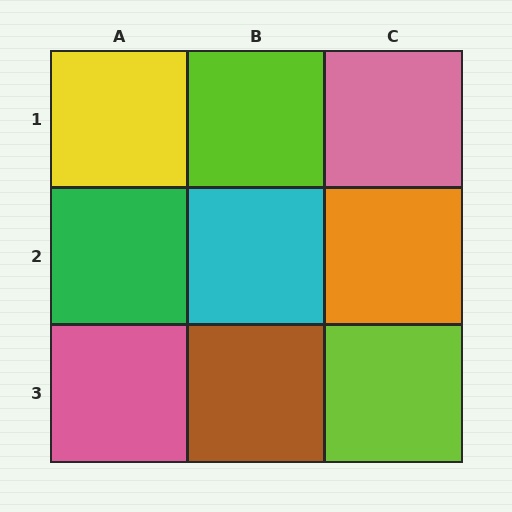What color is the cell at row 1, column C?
Pink.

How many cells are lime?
2 cells are lime.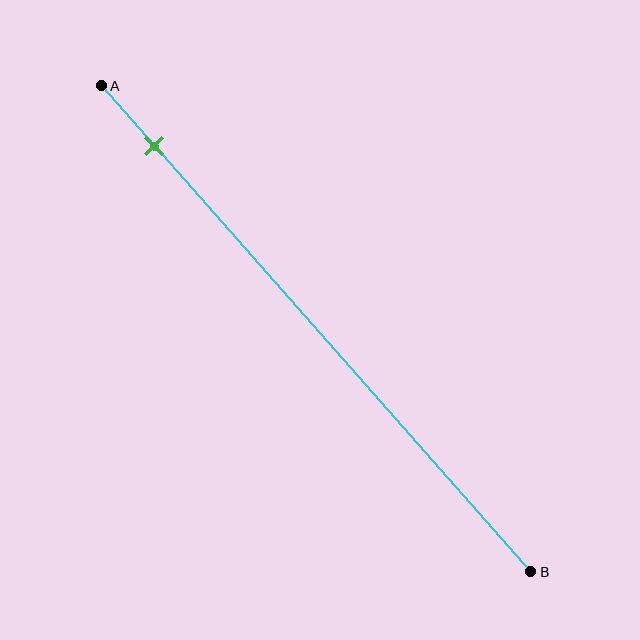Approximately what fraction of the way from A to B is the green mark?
The green mark is approximately 10% of the way from A to B.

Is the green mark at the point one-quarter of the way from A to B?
No, the mark is at about 10% from A, not at the 25% one-quarter point.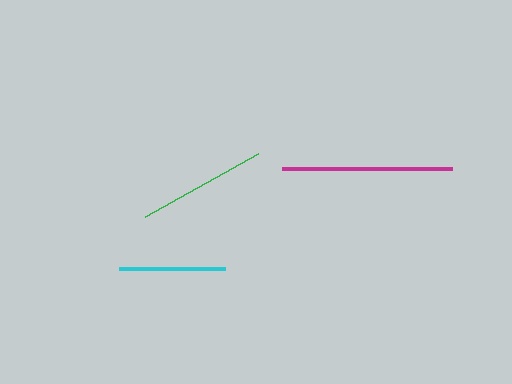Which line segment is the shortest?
The cyan line is the shortest at approximately 106 pixels.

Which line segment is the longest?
The magenta line is the longest at approximately 171 pixels.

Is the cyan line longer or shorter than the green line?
The green line is longer than the cyan line.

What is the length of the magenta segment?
The magenta segment is approximately 171 pixels long.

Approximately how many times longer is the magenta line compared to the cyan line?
The magenta line is approximately 1.6 times the length of the cyan line.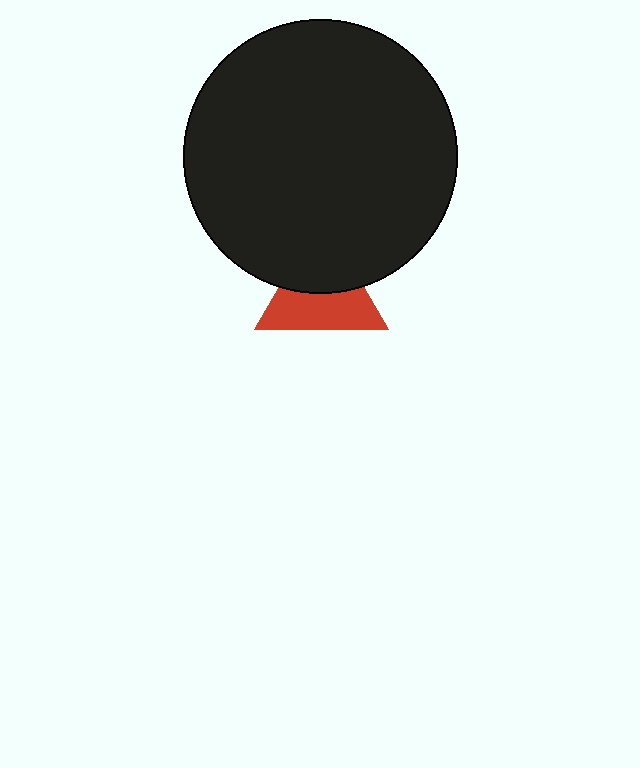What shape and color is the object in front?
The object in front is a black circle.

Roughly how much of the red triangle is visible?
About half of it is visible (roughly 55%).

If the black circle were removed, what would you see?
You would see the complete red triangle.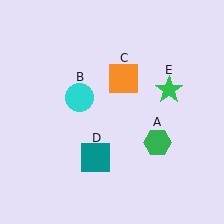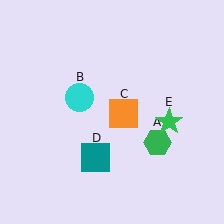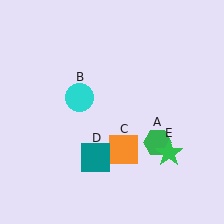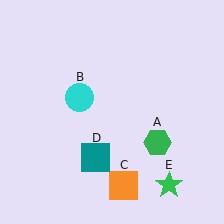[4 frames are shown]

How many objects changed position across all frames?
2 objects changed position: orange square (object C), green star (object E).